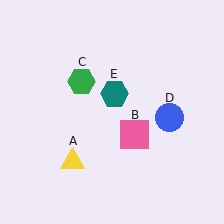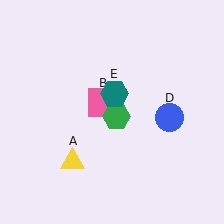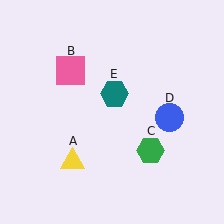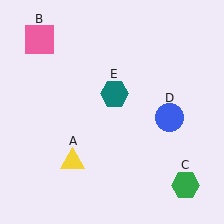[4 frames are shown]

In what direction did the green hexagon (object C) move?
The green hexagon (object C) moved down and to the right.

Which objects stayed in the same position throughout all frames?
Yellow triangle (object A) and blue circle (object D) and teal hexagon (object E) remained stationary.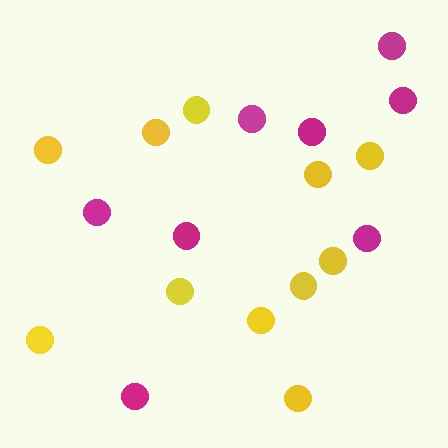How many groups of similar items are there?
There are 2 groups: one group of yellow circles (11) and one group of magenta circles (8).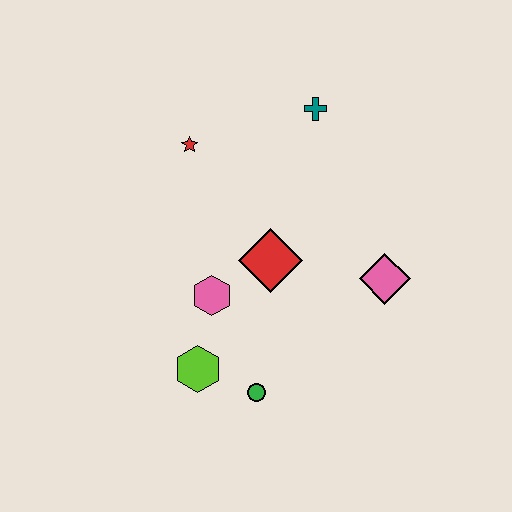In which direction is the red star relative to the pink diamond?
The red star is to the left of the pink diamond.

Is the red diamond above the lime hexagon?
Yes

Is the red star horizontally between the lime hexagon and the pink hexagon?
No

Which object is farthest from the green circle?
The teal cross is farthest from the green circle.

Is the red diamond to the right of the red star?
Yes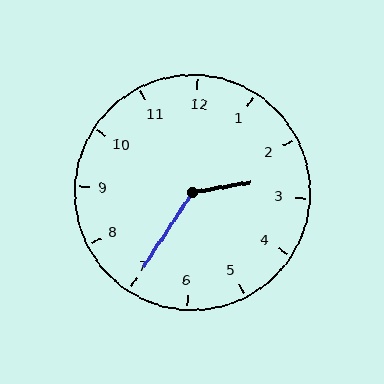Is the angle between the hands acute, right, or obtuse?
It is obtuse.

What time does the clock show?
2:35.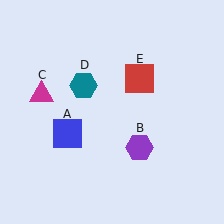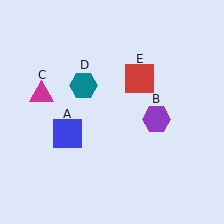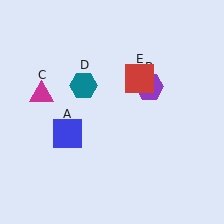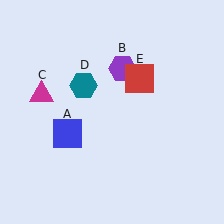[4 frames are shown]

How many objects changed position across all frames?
1 object changed position: purple hexagon (object B).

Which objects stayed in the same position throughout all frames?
Blue square (object A) and magenta triangle (object C) and teal hexagon (object D) and red square (object E) remained stationary.